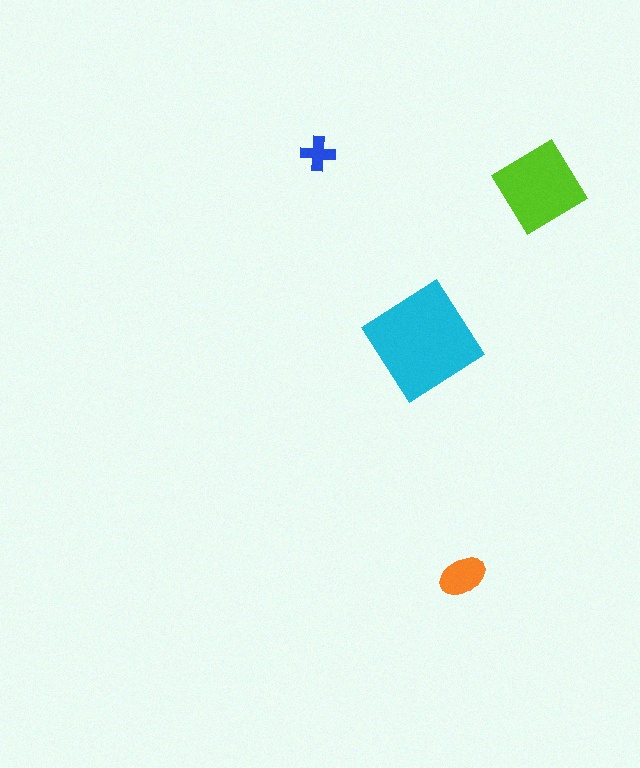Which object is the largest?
The cyan diamond.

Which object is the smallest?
The blue cross.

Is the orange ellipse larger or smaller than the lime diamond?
Smaller.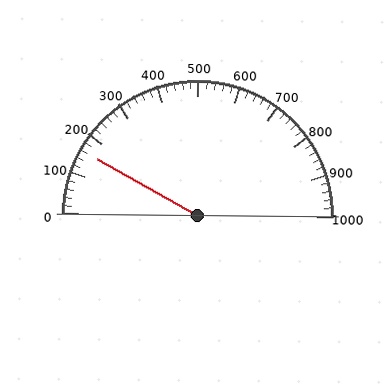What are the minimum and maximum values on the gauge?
The gauge ranges from 0 to 1000.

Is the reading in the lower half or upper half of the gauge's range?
The reading is in the lower half of the range (0 to 1000).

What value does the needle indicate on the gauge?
The needle indicates approximately 160.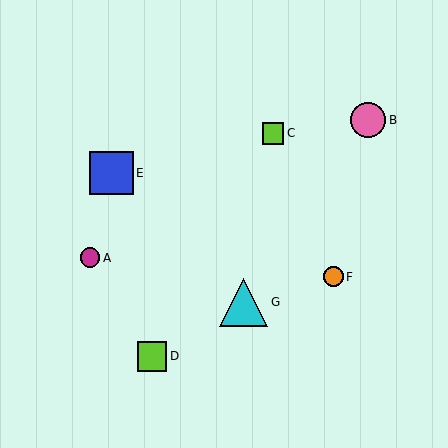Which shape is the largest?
The cyan triangle (labeled G) is the largest.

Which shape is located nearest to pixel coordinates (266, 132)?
The lime square (labeled C) at (273, 133) is nearest to that location.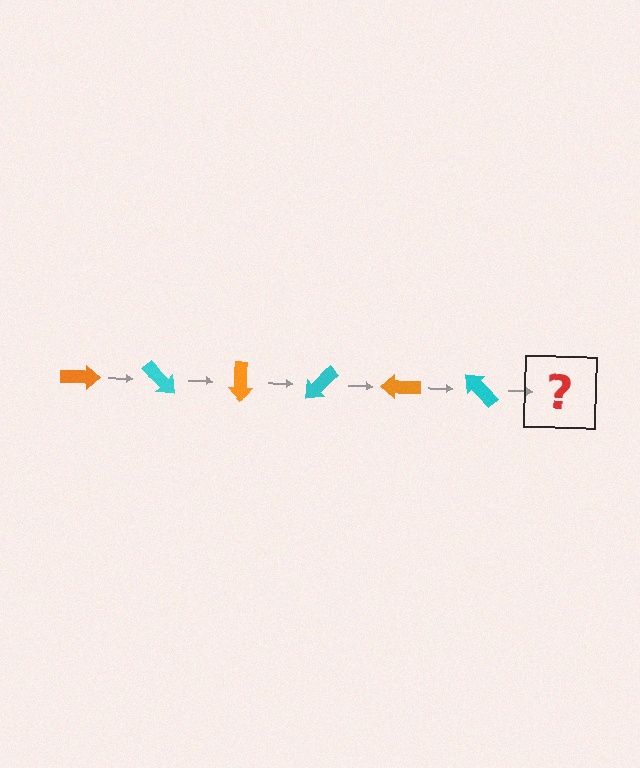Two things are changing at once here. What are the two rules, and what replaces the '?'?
The two rules are that it rotates 45 degrees each step and the color cycles through orange and cyan. The '?' should be an orange arrow, rotated 270 degrees from the start.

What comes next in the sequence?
The next element should be an orange arrow, rotated 270 degrees from the start.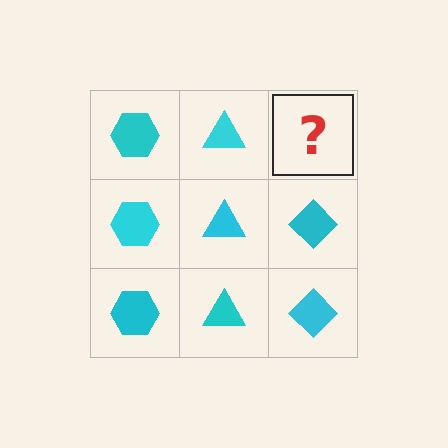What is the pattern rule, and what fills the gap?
The rule is that each column has a consistent shape. The gap should be filled with a cyan diamond.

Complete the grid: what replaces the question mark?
The question mark should be replaced with a cyan diamond.